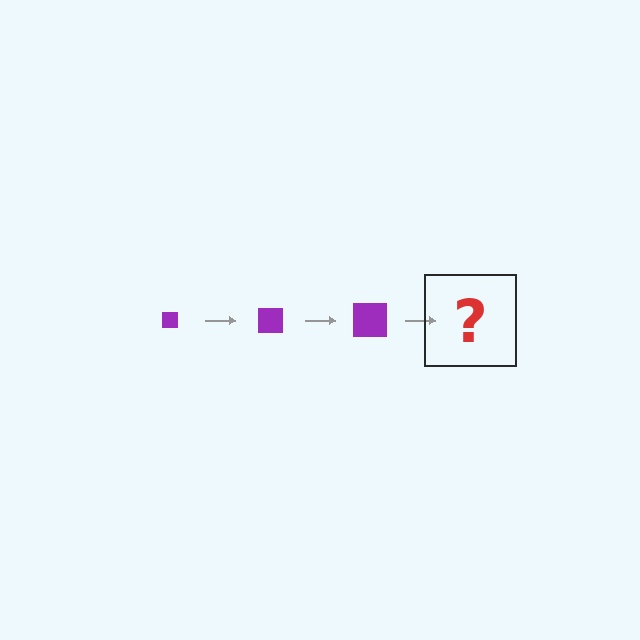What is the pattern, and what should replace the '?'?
The pattern is that the square gets progressively larger each step. The '?' should be a purple square, larger than the previous one.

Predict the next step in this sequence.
The next step is a purple square, larger than the previous one.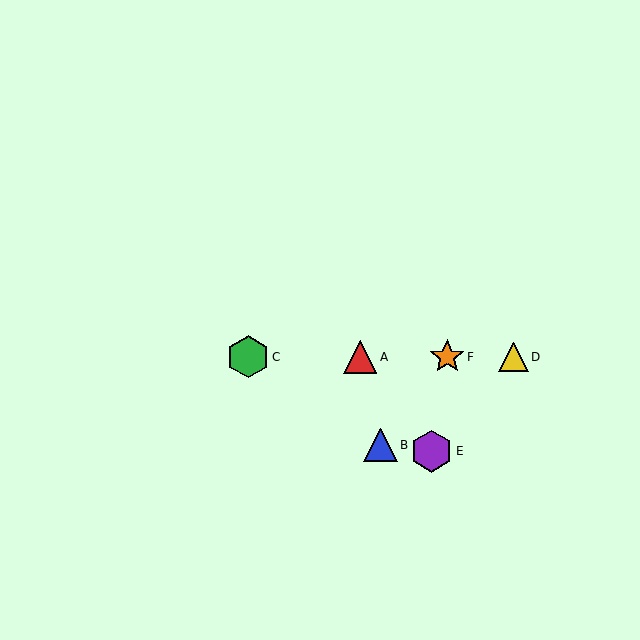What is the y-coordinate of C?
Object C is at y≈357.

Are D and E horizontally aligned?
No, D is at y≈357 and E is at y≈451.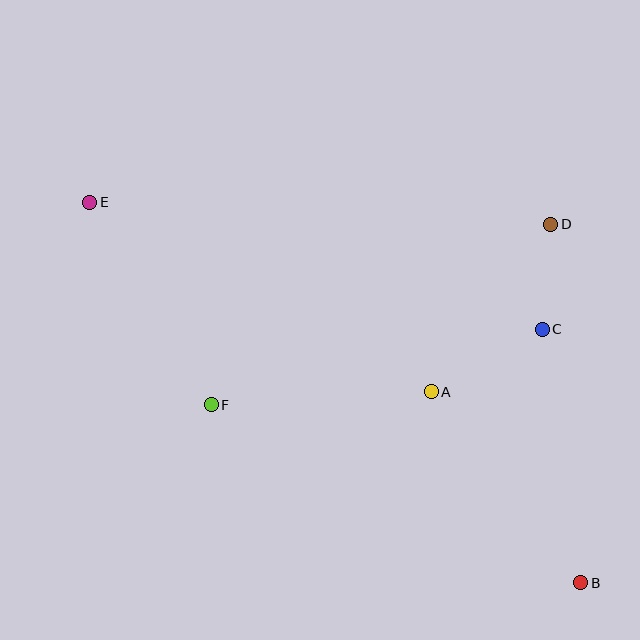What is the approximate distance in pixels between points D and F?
The distance between D and F is approximately 384 pixels.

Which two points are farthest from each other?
Points B and E are farthest from each other.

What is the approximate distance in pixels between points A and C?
The distance between A and C is approximately 127 pixels.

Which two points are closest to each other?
Points C and D are closest to each other.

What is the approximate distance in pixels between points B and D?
The distance between B and D is approximately 360 pixels.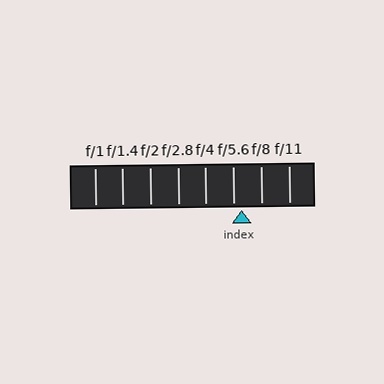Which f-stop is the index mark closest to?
The index mark is closest to f/5.6.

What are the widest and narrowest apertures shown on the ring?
The widest aperture shown is f/1 and the narrowest is f/11.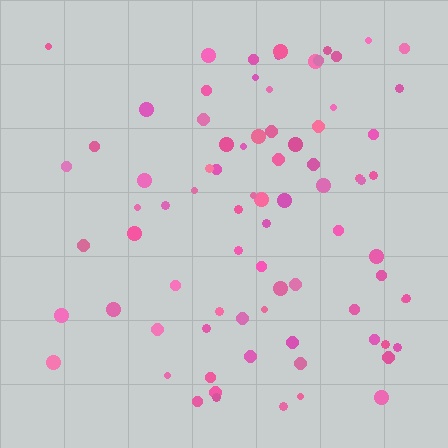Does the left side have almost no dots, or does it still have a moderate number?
Still a moderate number, just noticeably fewer than the right.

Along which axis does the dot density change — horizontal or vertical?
Horizontal.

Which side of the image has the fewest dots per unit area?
The left.